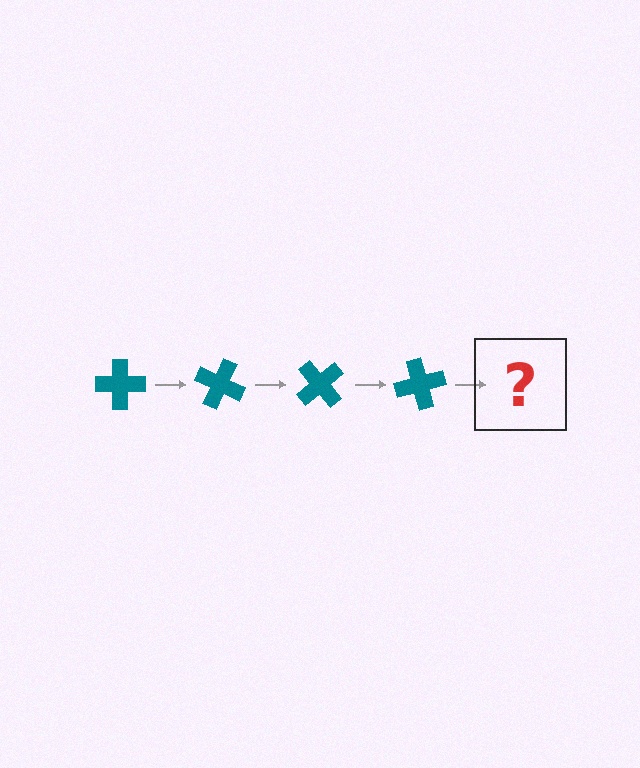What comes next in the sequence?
The next element should be a teal cross rotated 100 degrees.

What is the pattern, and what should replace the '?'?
The pattern is that the cross rotates 25 degrees each step. The '?' should be a teal cross rotated 100 degrees.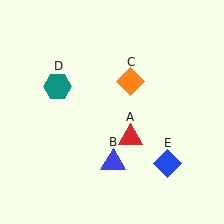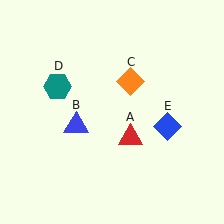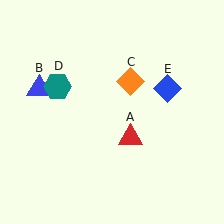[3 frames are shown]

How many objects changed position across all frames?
2 objects changed position: blue triangle (object B), blue diamond (object E).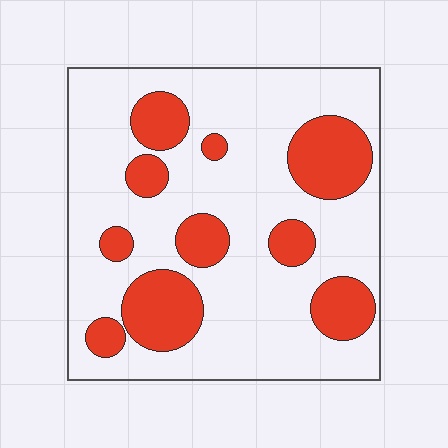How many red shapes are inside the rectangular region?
10.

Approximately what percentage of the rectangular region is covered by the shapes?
Approximately 25%.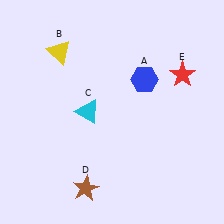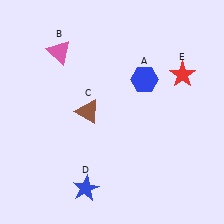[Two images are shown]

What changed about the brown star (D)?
In Image 1, D is brown. In Image 2, it changed to blue.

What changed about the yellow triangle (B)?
In Image 1, B is yellow. In Image 2, it changed to pink.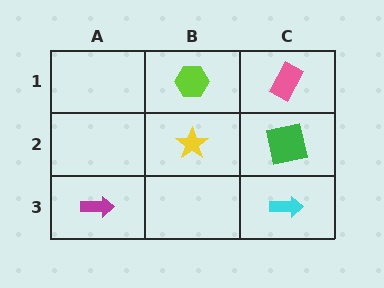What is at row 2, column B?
A yellow star.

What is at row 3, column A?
A magenta arrow.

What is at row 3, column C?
A cyan arrow.